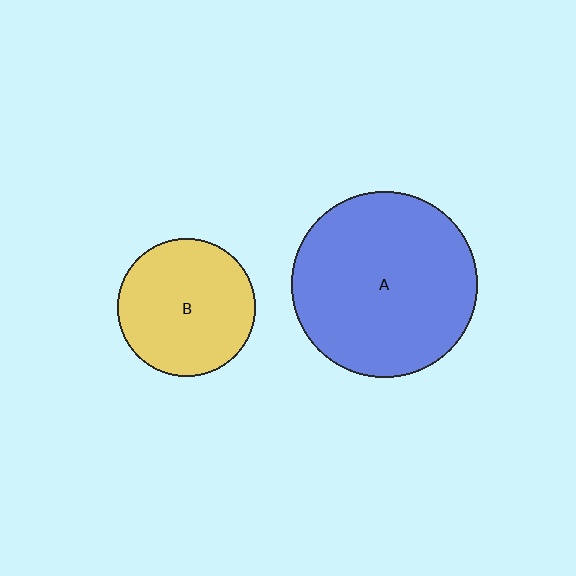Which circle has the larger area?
Circle A (blue).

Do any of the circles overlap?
No, none of the circles overlap.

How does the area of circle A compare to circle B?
Approximately 1.8 times.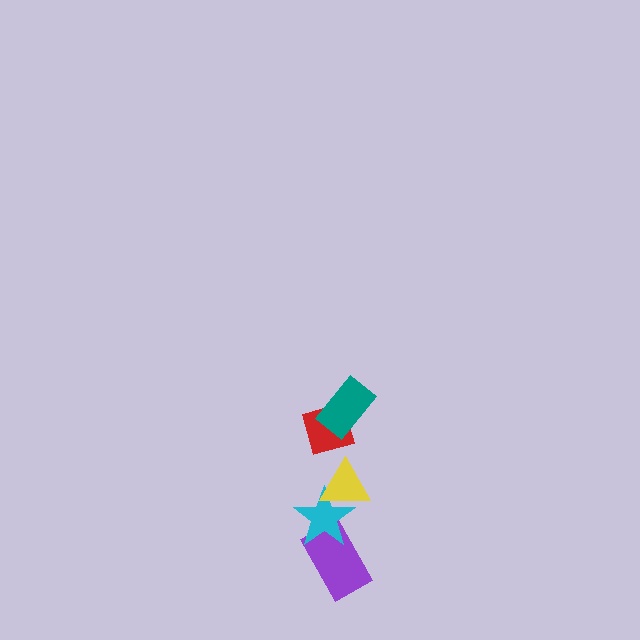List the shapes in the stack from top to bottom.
From top to bottom: the teal rectangle, the red diamond, the yellow triangle, the cyan star, the purple rectangle.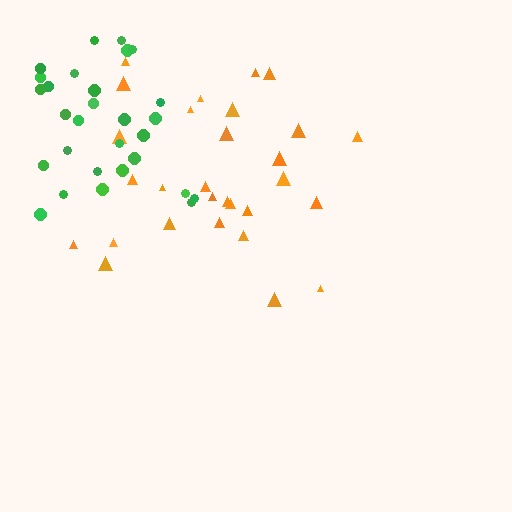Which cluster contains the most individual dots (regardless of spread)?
Orange (29).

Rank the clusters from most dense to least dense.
green, orange.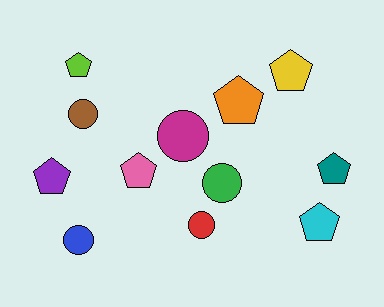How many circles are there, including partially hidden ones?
There are 5 circles.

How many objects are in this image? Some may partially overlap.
There are 12 objects.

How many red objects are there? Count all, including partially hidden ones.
There is 1 red object.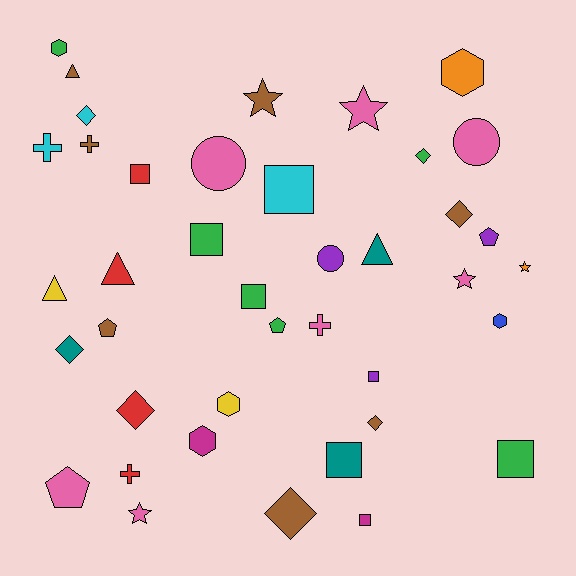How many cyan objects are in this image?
There are 3 cyan objects.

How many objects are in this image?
There are 40 objects.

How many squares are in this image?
There are 8 squares.